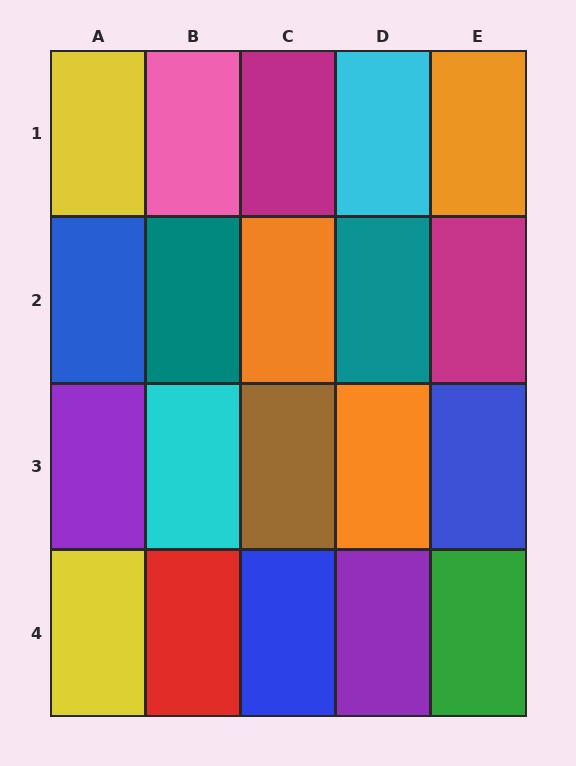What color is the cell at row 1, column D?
Cyan.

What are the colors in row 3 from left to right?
Purple, cyan, brown, orange, blue.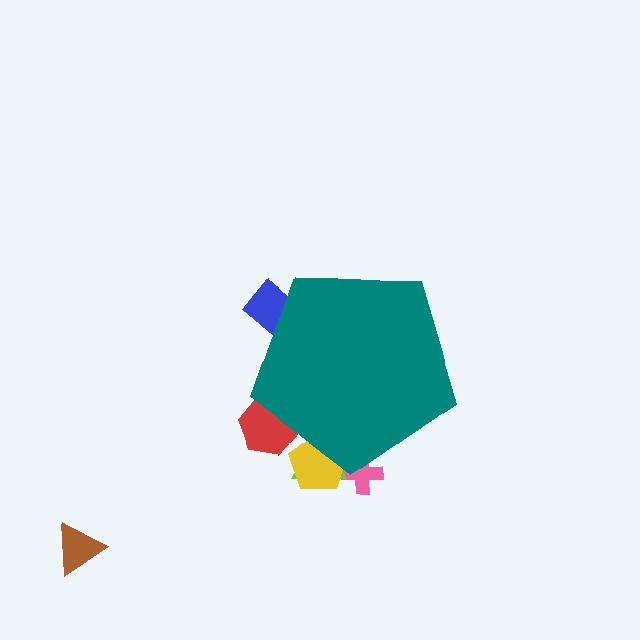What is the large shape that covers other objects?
A teal pentagon.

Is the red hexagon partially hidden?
Yes, the red hexagon is partially hidden behind the teal pentagon.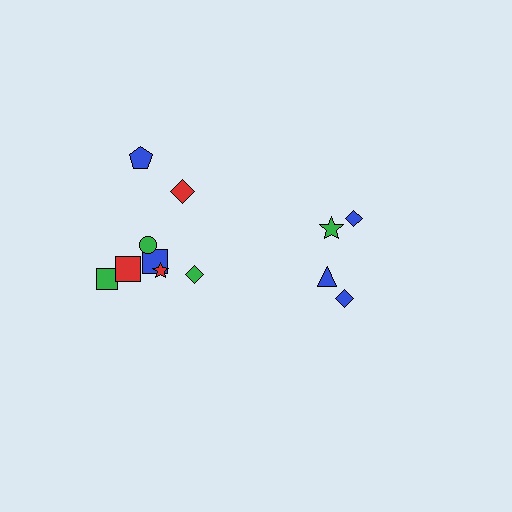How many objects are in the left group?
There are 8 objects.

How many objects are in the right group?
There are 4 objects.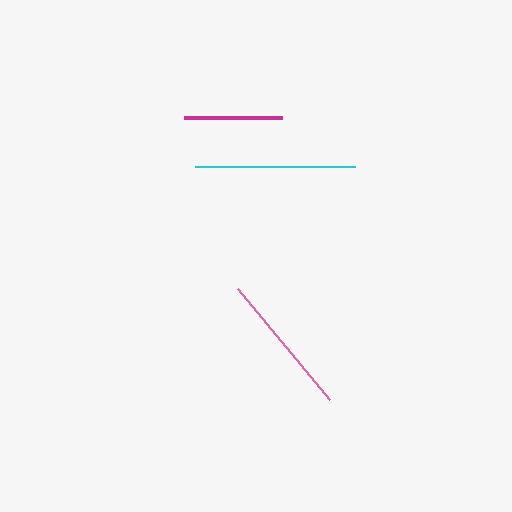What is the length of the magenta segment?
The magenta segment is approximately 98 pixels long.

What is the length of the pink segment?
The pink segment is approximately 144 pixels long.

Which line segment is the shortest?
The magenta line is the shortest at approximately 98 pixels.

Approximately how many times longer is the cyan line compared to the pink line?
The cyan line is approximately 1.1 times the length of the pink line.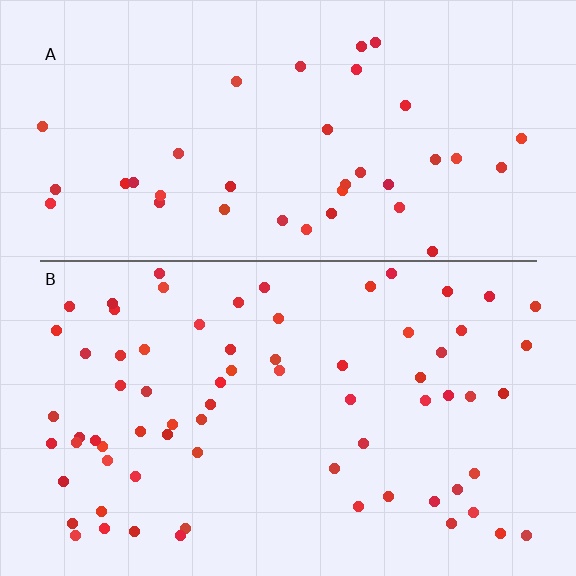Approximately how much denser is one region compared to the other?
Approximately 1.8× — region B over region A.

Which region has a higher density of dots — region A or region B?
B (the bottom).